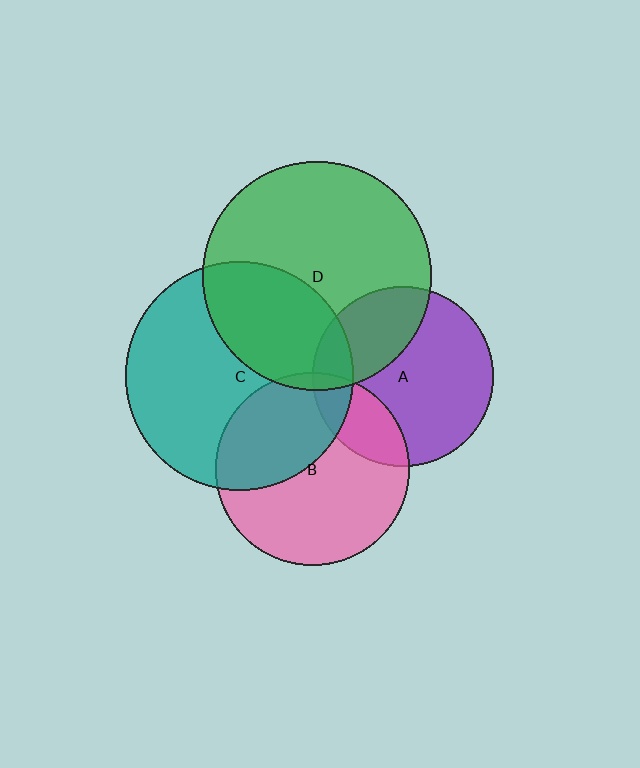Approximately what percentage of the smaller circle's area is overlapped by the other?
Approximately 5%.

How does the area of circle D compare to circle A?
Approximately 1.6 times.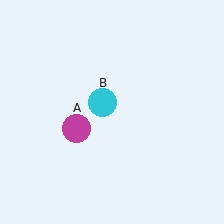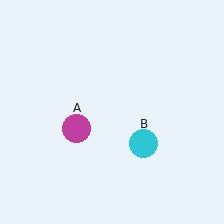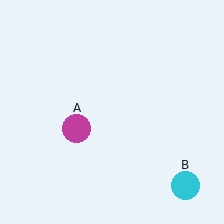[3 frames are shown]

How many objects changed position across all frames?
1 object changed position: cyan circle (object B).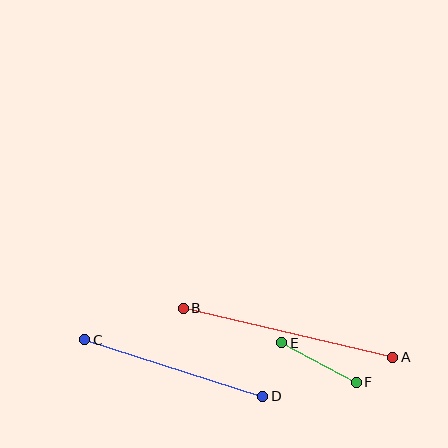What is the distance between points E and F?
The distance is approximately 84 pixels.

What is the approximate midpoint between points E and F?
The midpoint is at approximately (319, 362) pixels.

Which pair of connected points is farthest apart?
Points A and B are farthest apart.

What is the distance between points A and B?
The distance is approximately 215 pixels.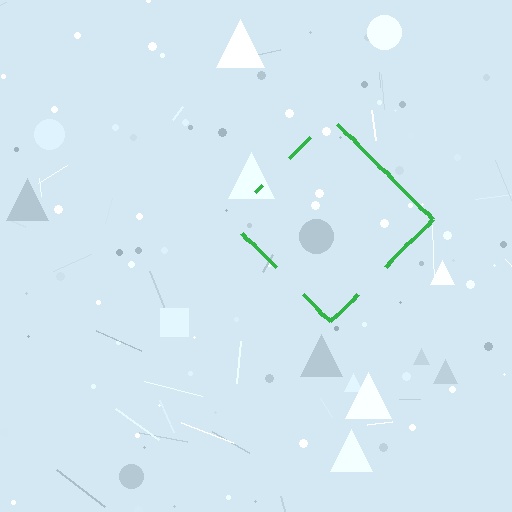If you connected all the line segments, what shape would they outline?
They would outline a diamond.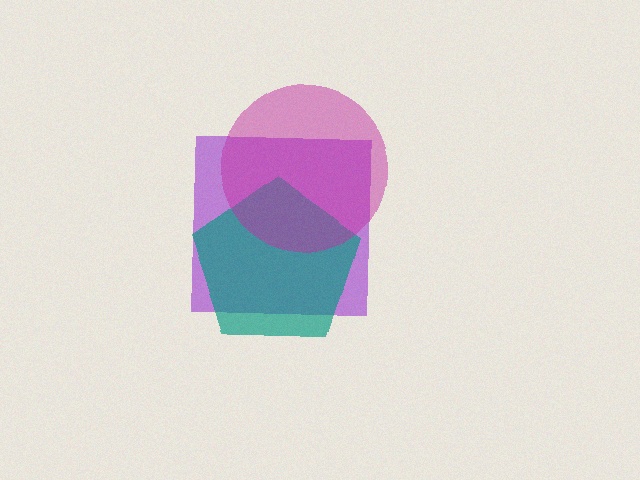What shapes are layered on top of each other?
The layered shapes are: a purple square, a teal pentagon, a magenta circle.